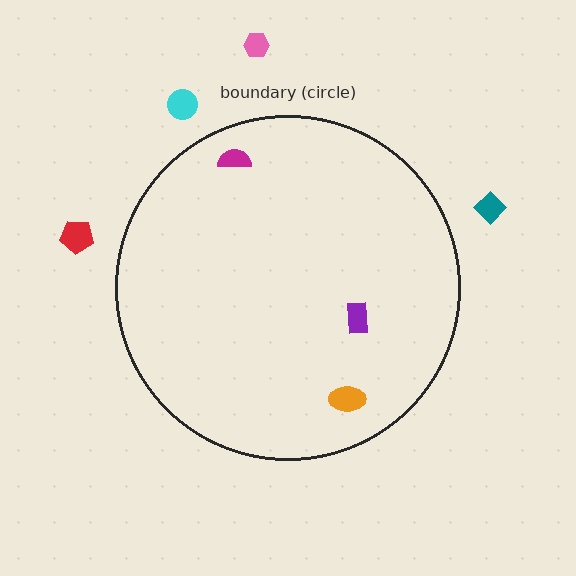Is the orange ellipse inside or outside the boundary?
Inside.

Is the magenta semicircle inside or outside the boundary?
Inside.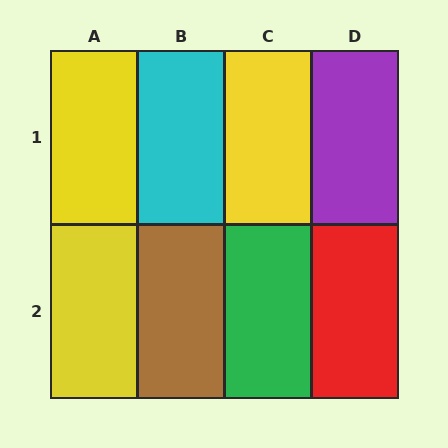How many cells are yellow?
3 cells are yellow.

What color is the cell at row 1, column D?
Purple.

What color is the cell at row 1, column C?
Yellow.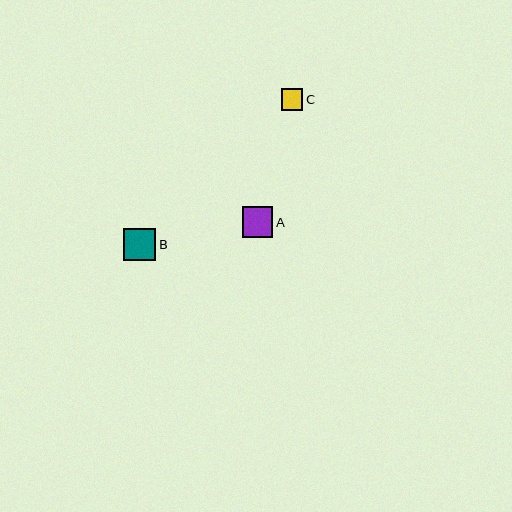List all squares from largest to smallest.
From largest to smallest: B, A, C.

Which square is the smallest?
Square C is the smallest with a size of approximately 22 pixels.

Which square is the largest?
Square B is the largest with a size of approximately 32 pixels.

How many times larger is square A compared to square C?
Square A is approximately 1.4 times the size of square C.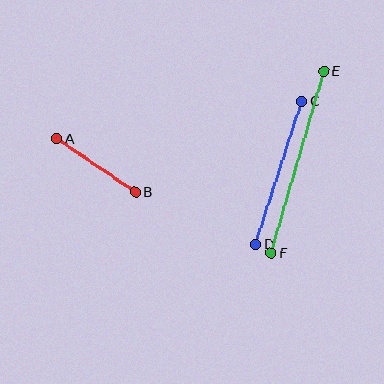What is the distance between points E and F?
The distance is approximately 190 pixels.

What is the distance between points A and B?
The distance is approximately 95 pixels.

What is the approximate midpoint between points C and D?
The midpoint is at approximately (279, 172) pixels.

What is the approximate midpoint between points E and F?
The midpoint is at approximately (298, 162) pixels.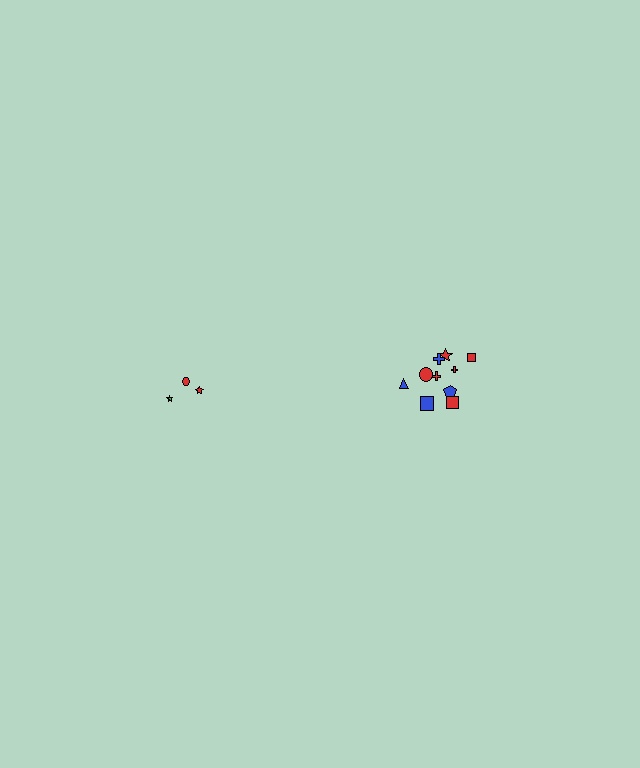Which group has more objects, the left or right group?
The right group.